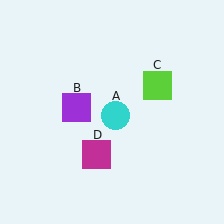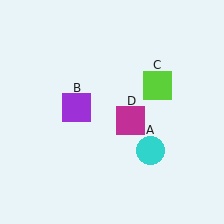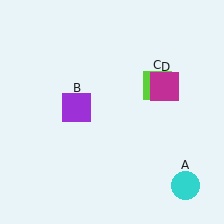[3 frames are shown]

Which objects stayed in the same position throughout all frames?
Purple square (object B) and lime square (object C) remained stationary.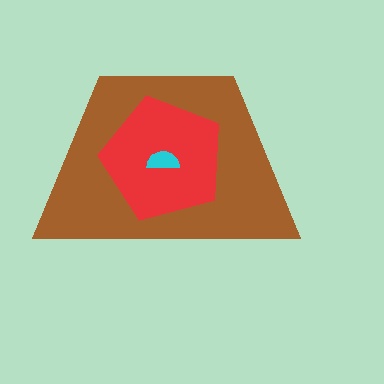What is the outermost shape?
The brown trapezoid.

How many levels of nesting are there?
3.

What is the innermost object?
The cyan semicircle.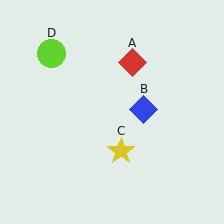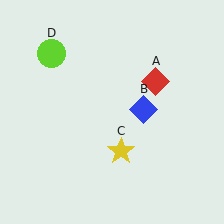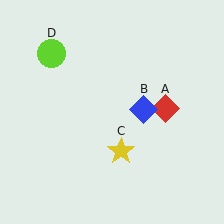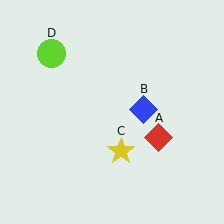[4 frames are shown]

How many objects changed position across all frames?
1 object changed position: red diamond (object A).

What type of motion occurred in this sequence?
The red diamond (object A) rotated clockwise around the center of the scene.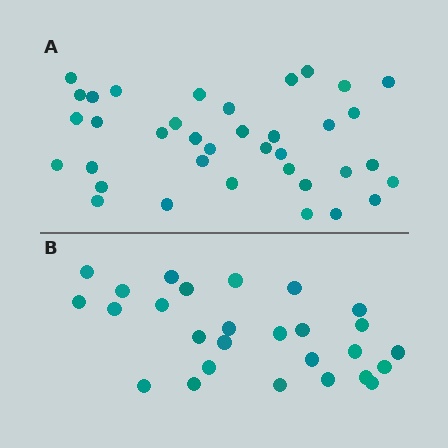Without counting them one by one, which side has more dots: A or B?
Region A (the top region) has more dots.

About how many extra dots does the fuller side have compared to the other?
Region A has roughly 10 or so more dots than region B.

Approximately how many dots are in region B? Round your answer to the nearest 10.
About 30 dots. (The exact count is 27, which rounds to 30.)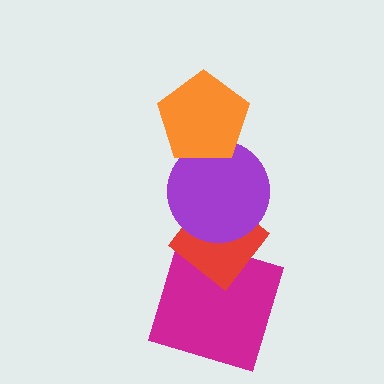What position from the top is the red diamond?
The red diamond is 3rd from the top.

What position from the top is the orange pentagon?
The orange pentagon is 1st from the top.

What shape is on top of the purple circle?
The orange pentagon is on top of the purple circle.